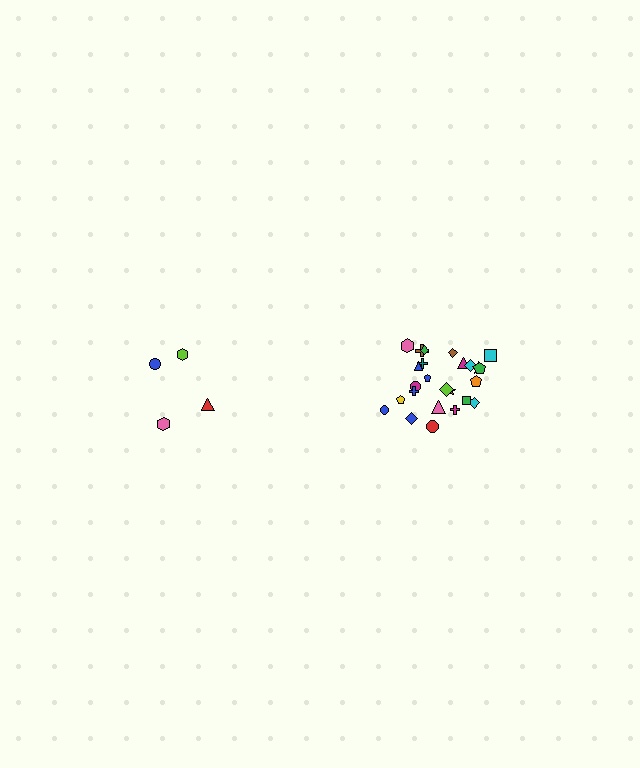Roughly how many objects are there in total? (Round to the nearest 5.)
Roughly 30 objects in total.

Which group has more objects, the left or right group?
The right group.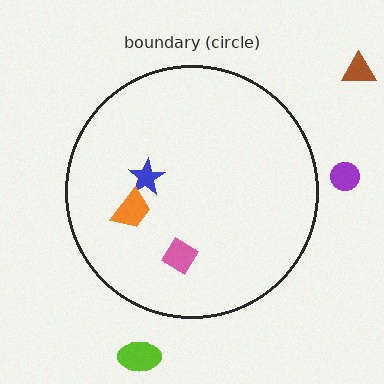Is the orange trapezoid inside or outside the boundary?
Inside.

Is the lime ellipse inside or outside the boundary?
Outside.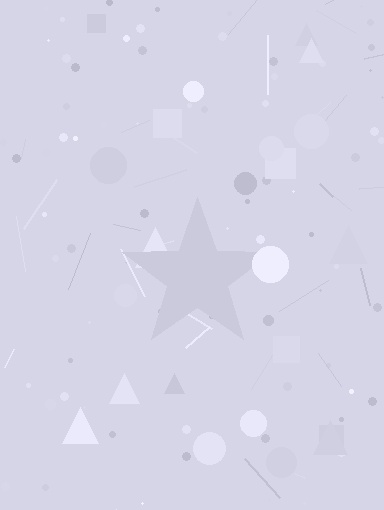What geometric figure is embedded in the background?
A star is embedded in the background.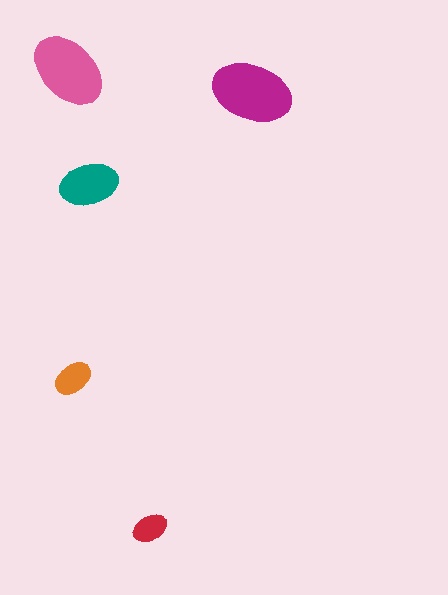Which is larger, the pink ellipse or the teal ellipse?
The pink one.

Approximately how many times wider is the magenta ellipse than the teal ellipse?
About 1.5 times wider.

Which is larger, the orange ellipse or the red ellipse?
The orange one.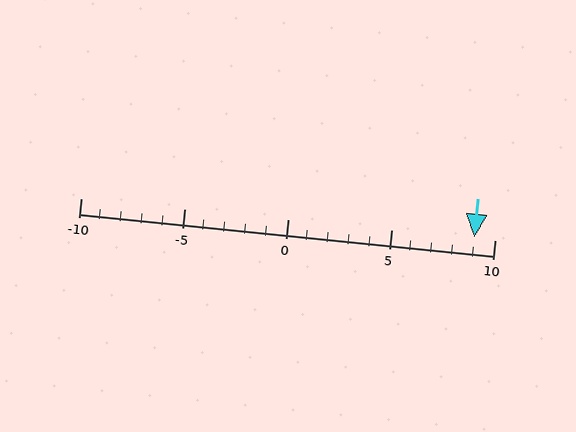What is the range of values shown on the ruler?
The ruler shows values from -10 to 10.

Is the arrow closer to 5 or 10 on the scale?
The arrow is closer to 10.